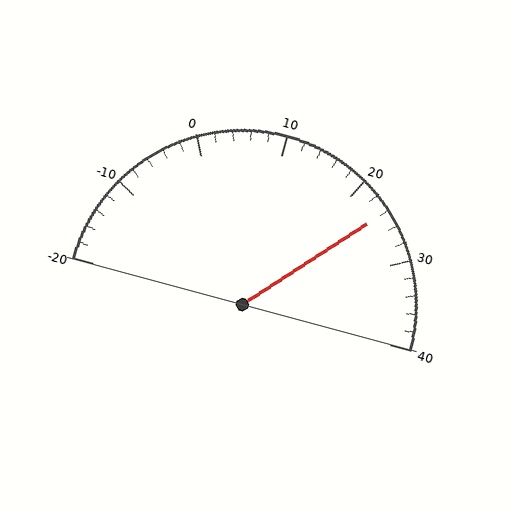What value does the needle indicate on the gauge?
The needle indicates approximately 24.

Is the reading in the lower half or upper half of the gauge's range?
The reading is in the upper half of the range (-20 to 40).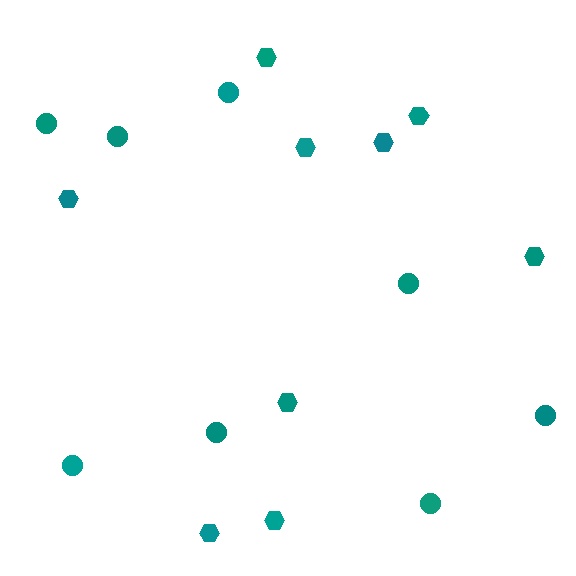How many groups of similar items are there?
There are 2 groups: one group of circles (8) and one group of hexagons (9).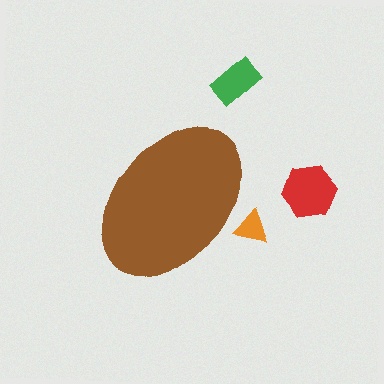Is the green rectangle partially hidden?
No, the green rectangle is fully visible.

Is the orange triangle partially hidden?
Yes, the orange triangle is partially hidden behind the brown ellipse.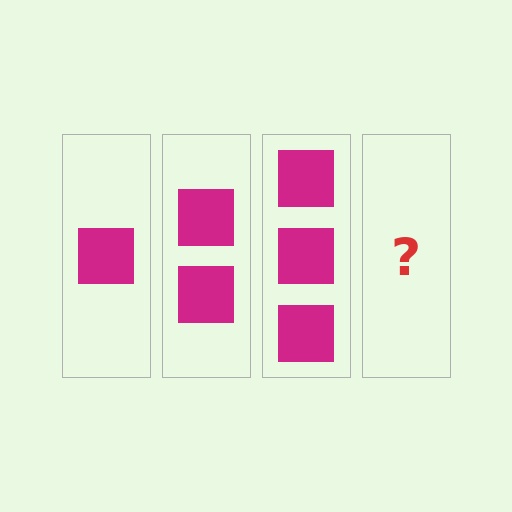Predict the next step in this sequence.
The next step is 4 squares.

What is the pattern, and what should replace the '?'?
The pattern is that each step adds one more square. The '?' should be 4 squares.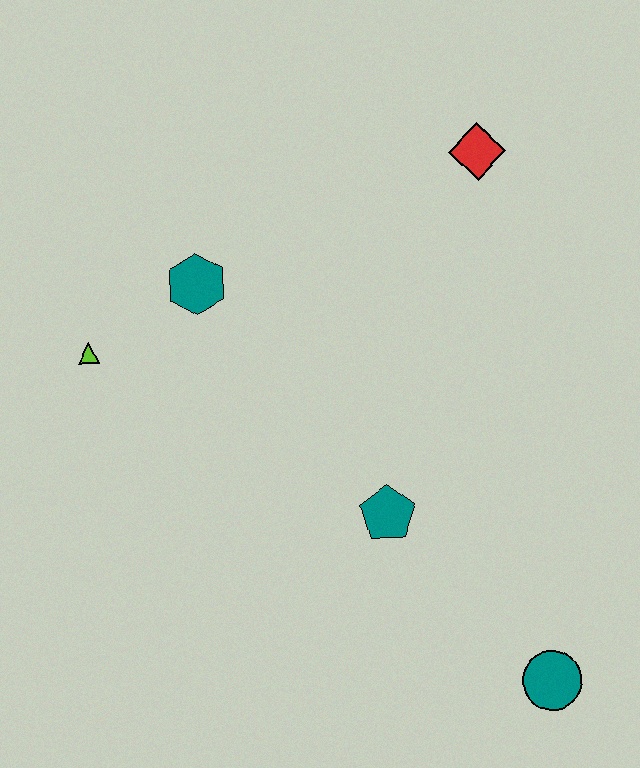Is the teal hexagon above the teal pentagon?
Yes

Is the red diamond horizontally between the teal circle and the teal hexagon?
Yes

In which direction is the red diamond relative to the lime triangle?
The red diamond is to the right of the lime triangle.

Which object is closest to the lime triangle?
The teal hexagon is closest to the lime triangle.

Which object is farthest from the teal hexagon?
The teal circle is farthest from the teal hexagon.